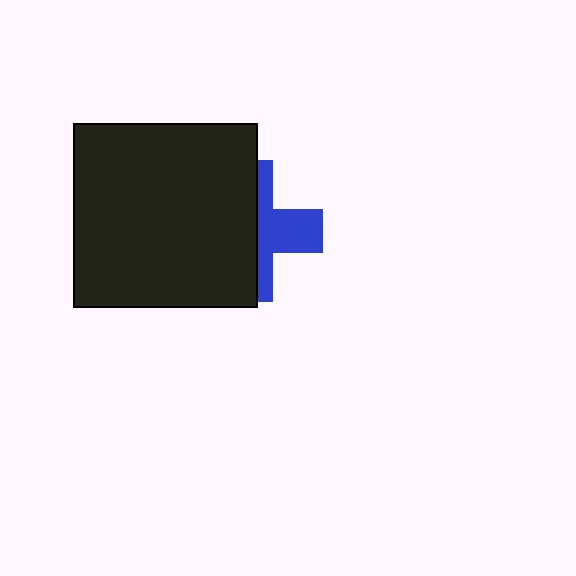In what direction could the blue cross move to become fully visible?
The blue cross could move right. That would shift it out from behind the black square entirely.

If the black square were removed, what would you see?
You would see the complete blue cross.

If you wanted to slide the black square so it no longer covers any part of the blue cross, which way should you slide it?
Slide it left — that is the most direct way to separate the two shapes.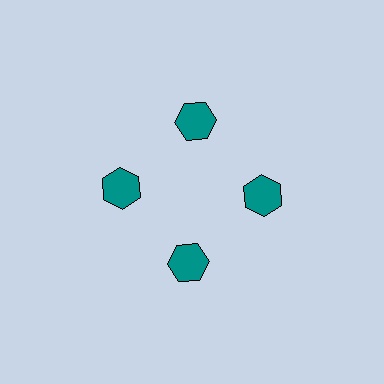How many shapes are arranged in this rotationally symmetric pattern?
There are 4 shapes, arranged in 4 groups of 1.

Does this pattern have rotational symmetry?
Yes, this pattern has 4-fold rotational symmetry. It looks the same after rotating 90 degrees around the center.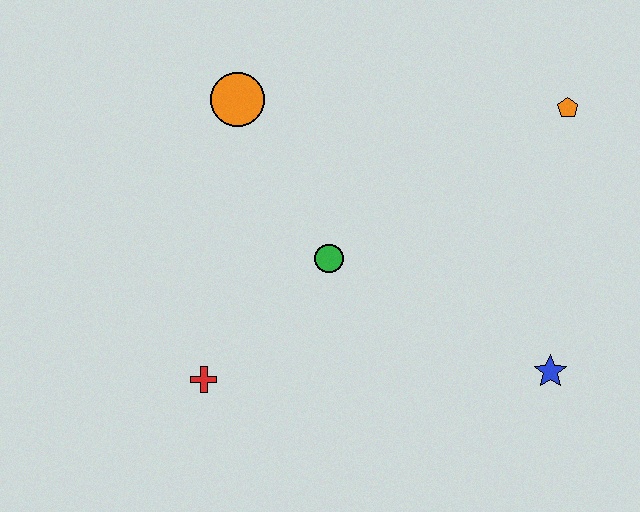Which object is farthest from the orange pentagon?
The red cross is farthest from the orange pentagon.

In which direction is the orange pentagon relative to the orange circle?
The orange pentagon is to the right of the orange circle.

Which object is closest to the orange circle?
The green circle is closest to the orange circle.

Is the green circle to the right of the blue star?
No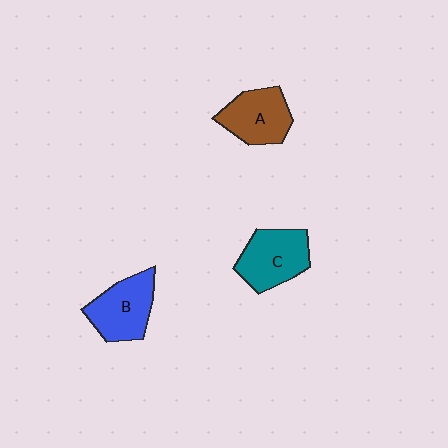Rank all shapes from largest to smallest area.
From largest to smallest: C (teal), B (blue), A (brown).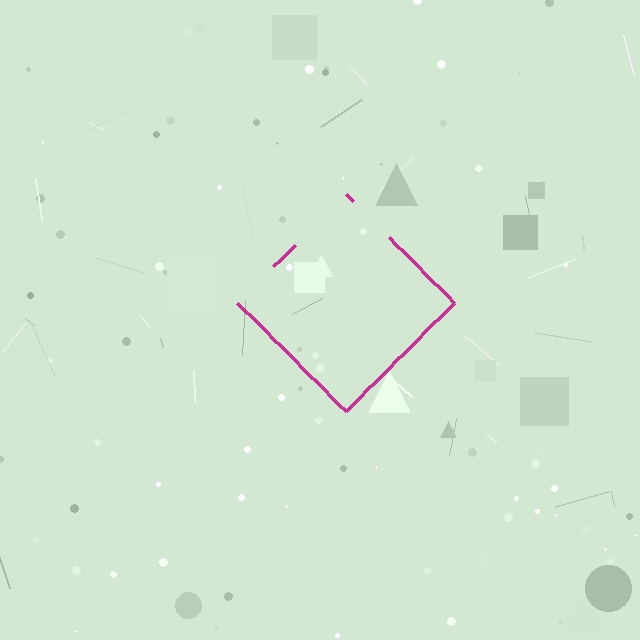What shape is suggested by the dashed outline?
The dashed outline suggests a diamond.